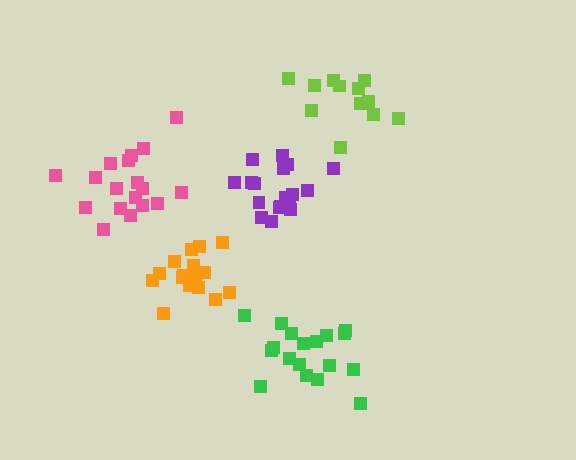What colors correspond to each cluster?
The clusters are colored: lime, pink, orange, green, purple.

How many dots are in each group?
Group 1: 12 dots, Group 2: 18 dots, Group 3: 17 dots, Group 4: 18 dots, Group 5: 18 dots (83 total).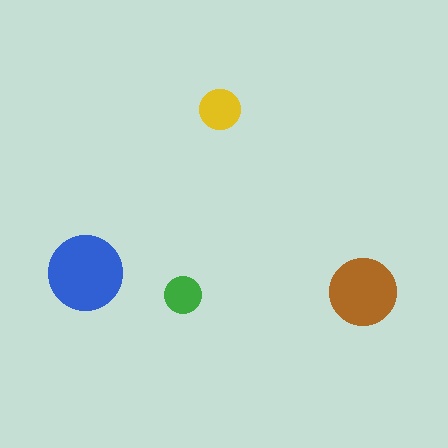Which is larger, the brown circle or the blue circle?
The blue one.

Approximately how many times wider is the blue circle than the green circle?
About 2 times wider.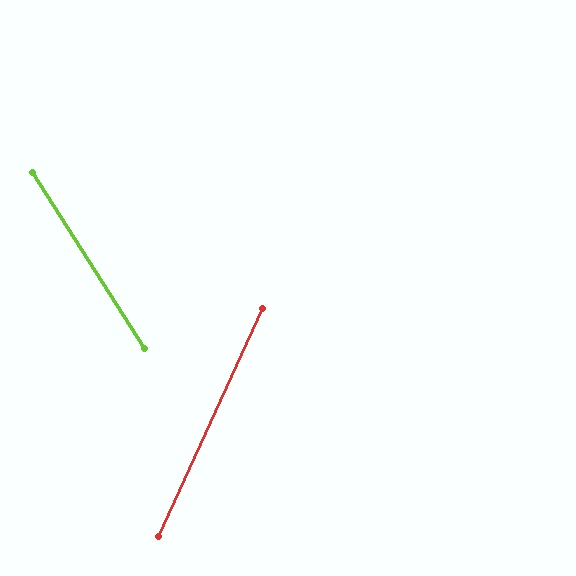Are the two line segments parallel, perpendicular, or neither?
Neither parallel nor perpendicular — they differ by about 57°.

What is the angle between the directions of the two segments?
Approximately 57 degrees.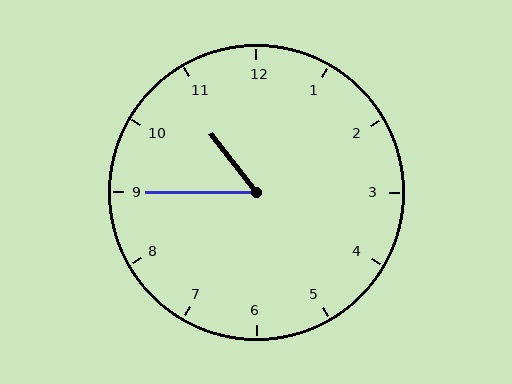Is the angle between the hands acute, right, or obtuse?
It is acute.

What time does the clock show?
10:45.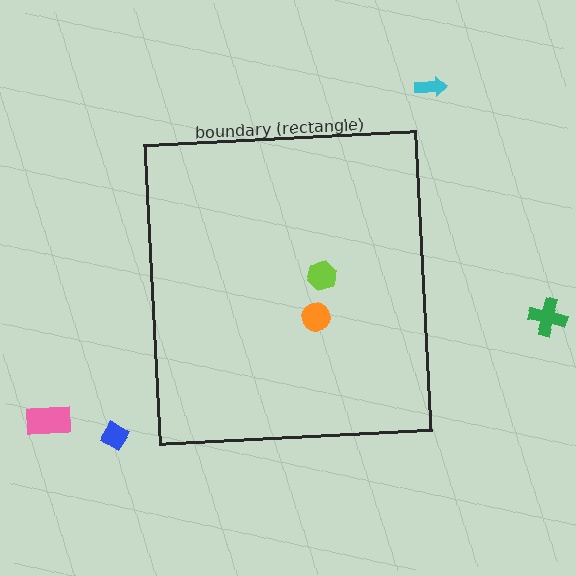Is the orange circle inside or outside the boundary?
Inside.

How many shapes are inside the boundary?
2 inside, 4 outside.